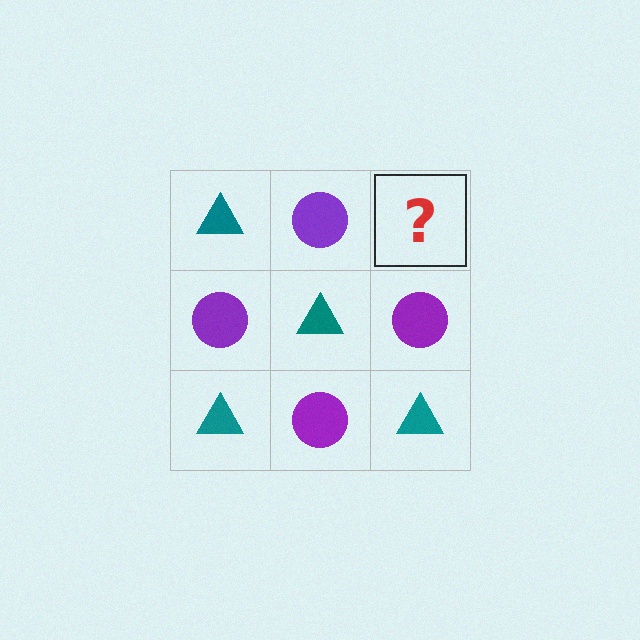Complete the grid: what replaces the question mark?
The question mark should be replaced with a teal triangle.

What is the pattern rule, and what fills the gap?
The rule is that it alternates teal triangle and purple circle in a checkerboard pattern. The gap should be filled with a teal triangle.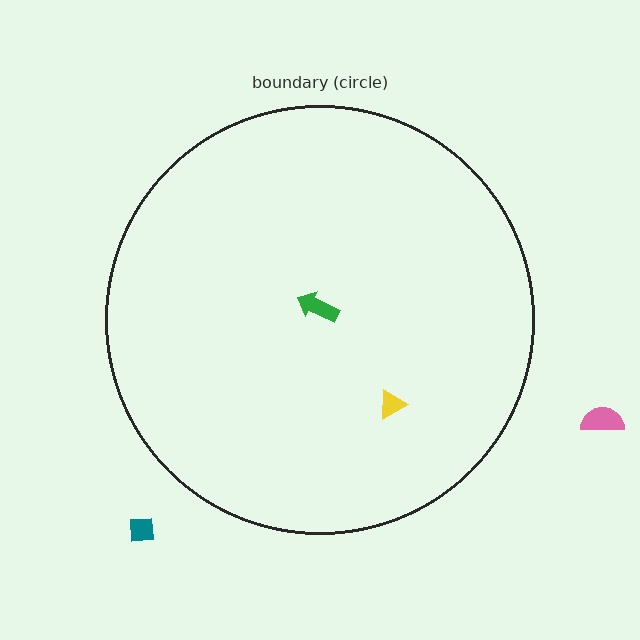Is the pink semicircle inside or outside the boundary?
Outside.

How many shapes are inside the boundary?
2 inside, 2 outside.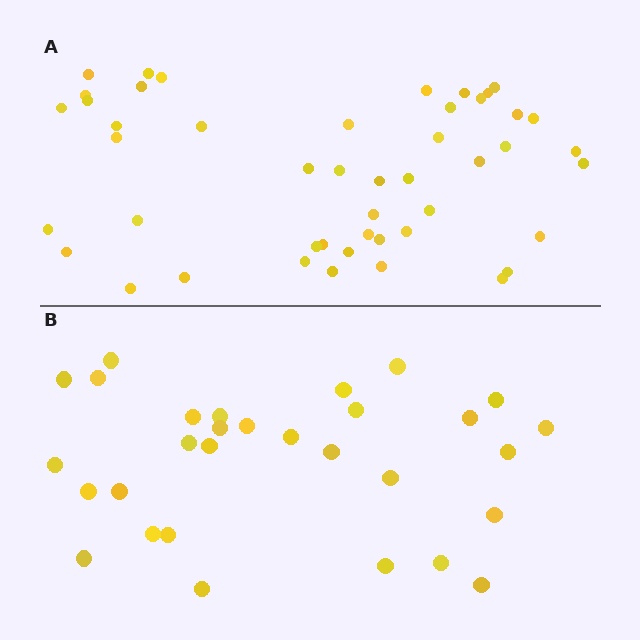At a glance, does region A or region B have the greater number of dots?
Region A (the top region) has more dots.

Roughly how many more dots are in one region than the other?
Region A has approximately 15 more dots than region B.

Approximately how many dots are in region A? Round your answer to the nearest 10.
About 50 dots. (The exact count is 47, which rounds to 50.)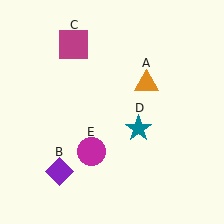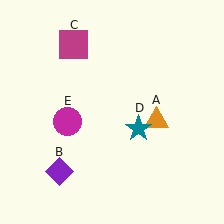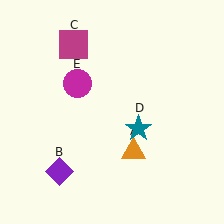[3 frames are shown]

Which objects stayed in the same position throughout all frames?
Purple diamond (object B) and magenta square (object C) and teal star (object D) remained stationary.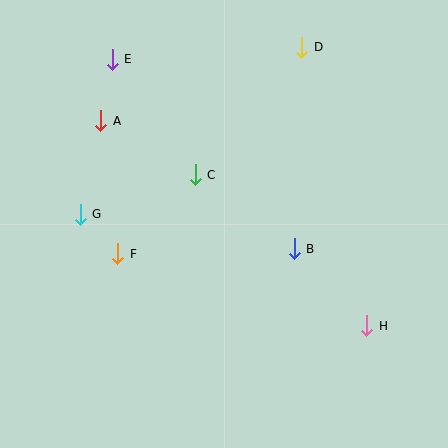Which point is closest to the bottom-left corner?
Point F is closest to the bottom-left corner.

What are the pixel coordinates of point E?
Point E is at (112, 59).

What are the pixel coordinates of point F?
Point F is at (118, 254).